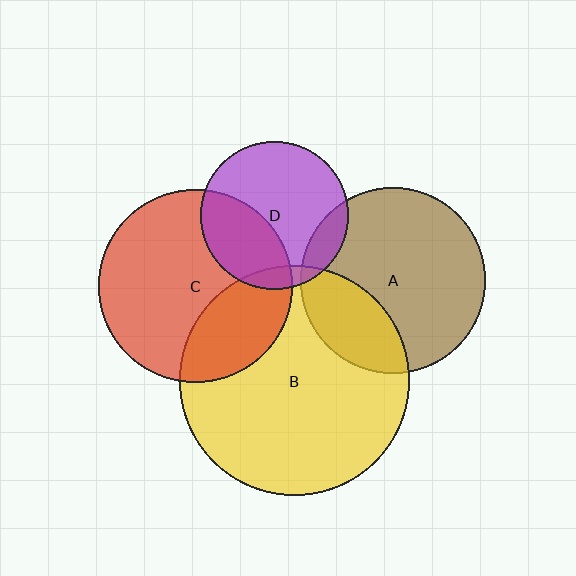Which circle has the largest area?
Circle B (yellow).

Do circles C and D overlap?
Yes.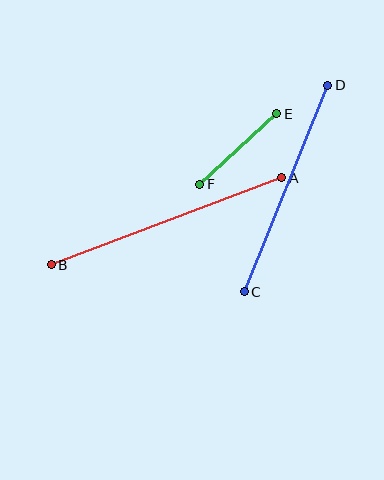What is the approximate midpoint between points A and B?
The midpoint is at approximately (166, 221) pixels.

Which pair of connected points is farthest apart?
Points A and B are farthest apart.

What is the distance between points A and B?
The distance is approximately 246 pixels.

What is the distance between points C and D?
The distance is approximately 223 pixels.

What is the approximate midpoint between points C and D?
The midpoint is at approximately (286, 188) pixels.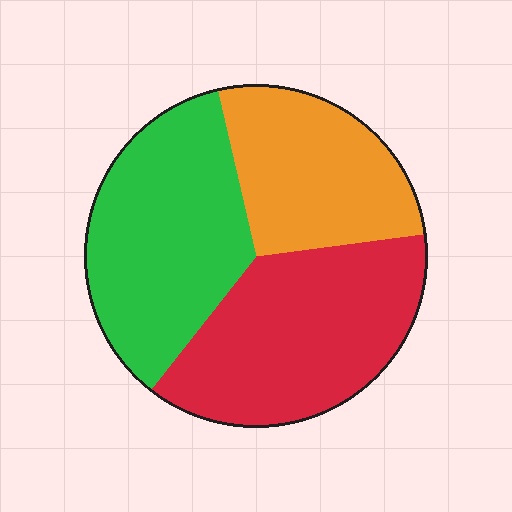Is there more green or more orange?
Green.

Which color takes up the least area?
Orange, at roughly 25%.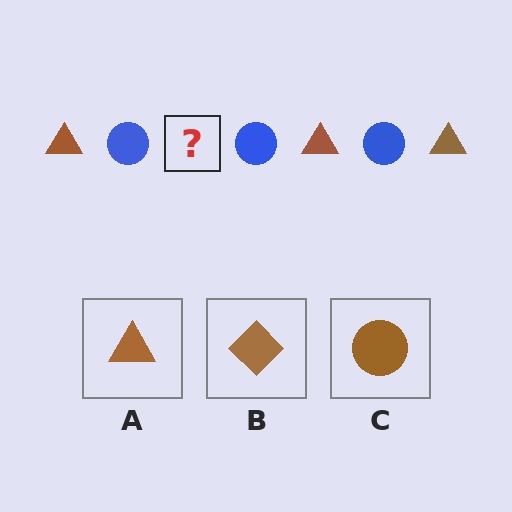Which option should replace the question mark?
Option A.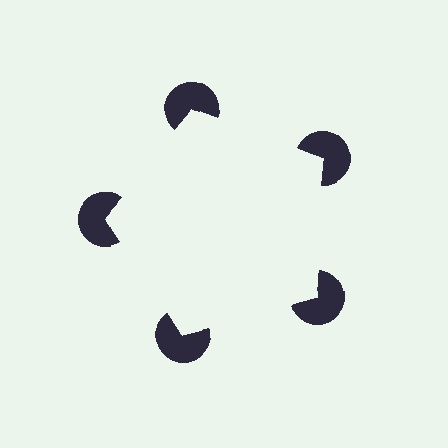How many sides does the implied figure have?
5 sides.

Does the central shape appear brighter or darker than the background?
It typically appears slightly brighter than the background, even though no actual brightness change is drawn.